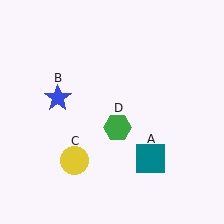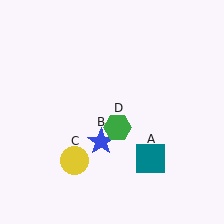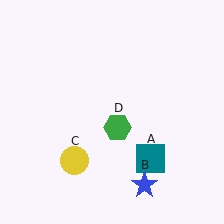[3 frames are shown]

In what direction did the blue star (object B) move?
The blue star (object B) moved down and to the right.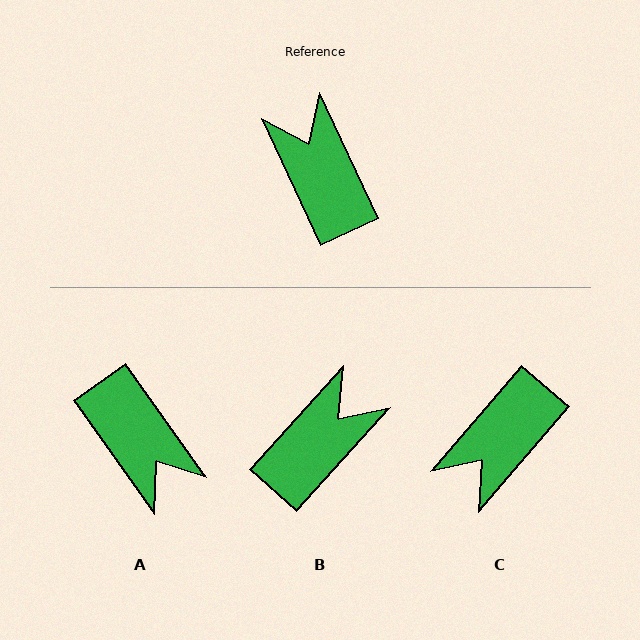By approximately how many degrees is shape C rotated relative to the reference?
Approximately 114 degrees counter-clockwise.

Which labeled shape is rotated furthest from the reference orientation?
A, about 169 degrees away.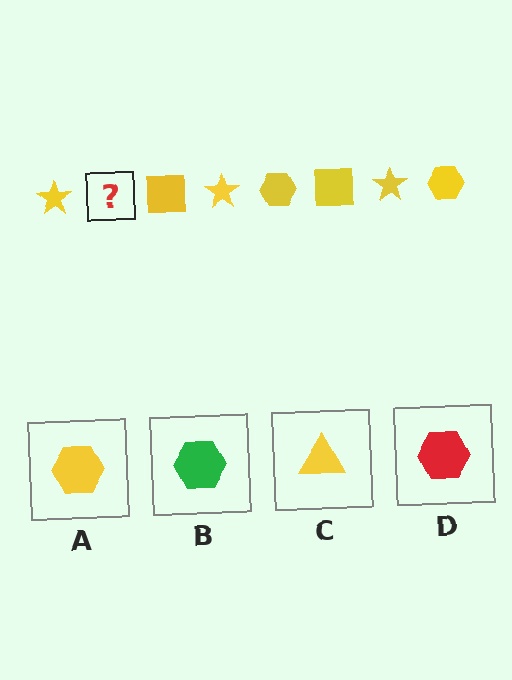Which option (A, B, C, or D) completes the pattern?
A.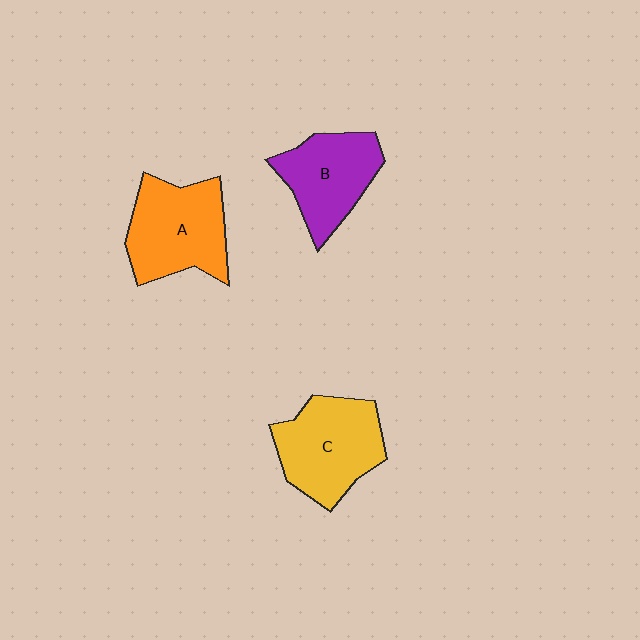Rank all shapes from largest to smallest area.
From largest to smallest: C (yellow), A (orange), B (purple).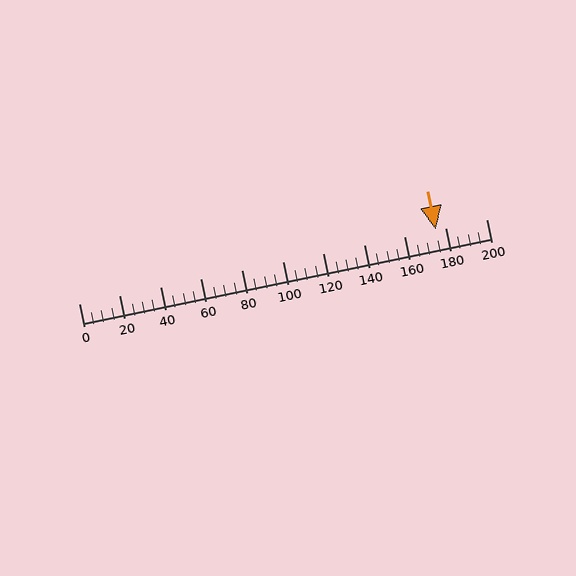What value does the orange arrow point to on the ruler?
The orange arrow points to approximately 175.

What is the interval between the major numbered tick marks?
The major tick marks are spaced 20 units apart.